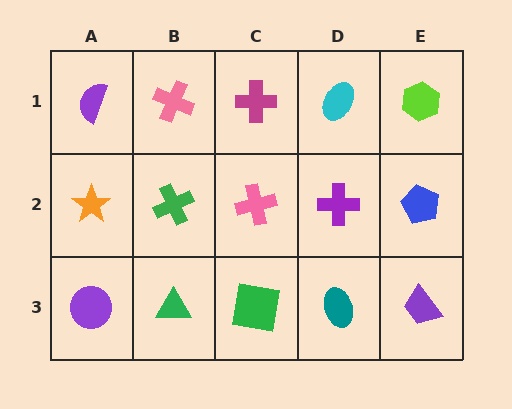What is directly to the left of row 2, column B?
An orange star.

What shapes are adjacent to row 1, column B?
A green cross (row 2, column B), a purple semicircle (row 1, column A), a magenta cross (row 1, column C).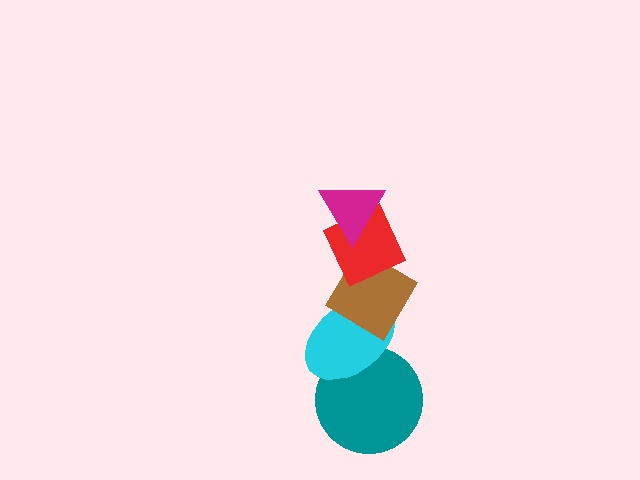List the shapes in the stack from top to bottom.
From top to bottom: the magenta triangle, the red diamond, the brown diamond, the cyan ellipse, the teal circle.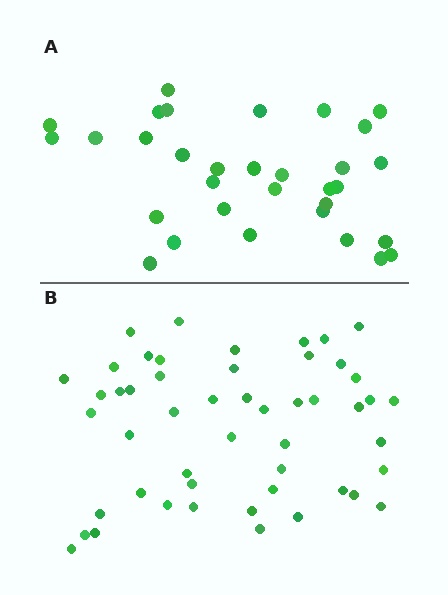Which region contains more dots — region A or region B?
Region B (the bottom region) has more dots.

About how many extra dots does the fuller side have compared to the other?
Region B has approximately 20 more dots than region A.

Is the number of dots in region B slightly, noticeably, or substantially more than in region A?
Region B has substantially more. The ratio is roughly 1.6 to 1.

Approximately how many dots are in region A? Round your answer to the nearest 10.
About 30 dots. (The exact count is 32, which rounds to 30.)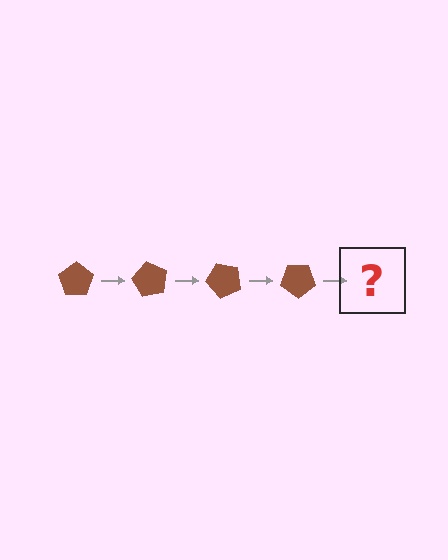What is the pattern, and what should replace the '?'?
The pattern is that the pentagon rotates 60 degrees each step. The '?' should be a brown pentagon rotated 240 degrees.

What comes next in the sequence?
The next element should be a brown pentagon rotated 240 degrees.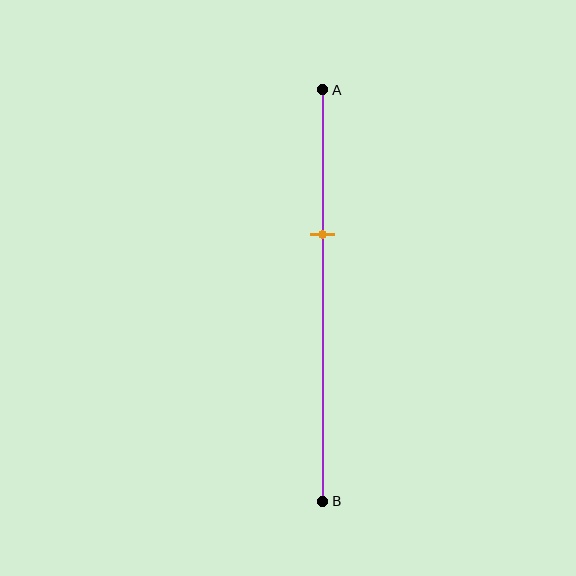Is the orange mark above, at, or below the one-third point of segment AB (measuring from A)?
The orange mark is approximately at the one-third point of segment AB.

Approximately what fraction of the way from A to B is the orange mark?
The orange mark is approximately 35% of the way from A to B.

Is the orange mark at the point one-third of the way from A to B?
Yes, the mark is approximately at the one-third point.